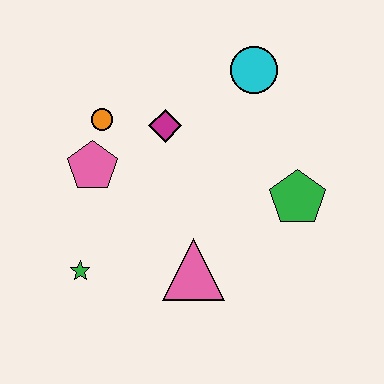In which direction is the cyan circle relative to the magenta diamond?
The cyan circle is to the right of the magenta diamond.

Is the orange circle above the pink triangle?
Yes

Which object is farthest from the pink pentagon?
The green pentagon is farthest from the pink pentagon.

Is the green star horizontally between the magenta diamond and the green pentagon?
No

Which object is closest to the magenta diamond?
The orange circle is closest to the magenta diamond.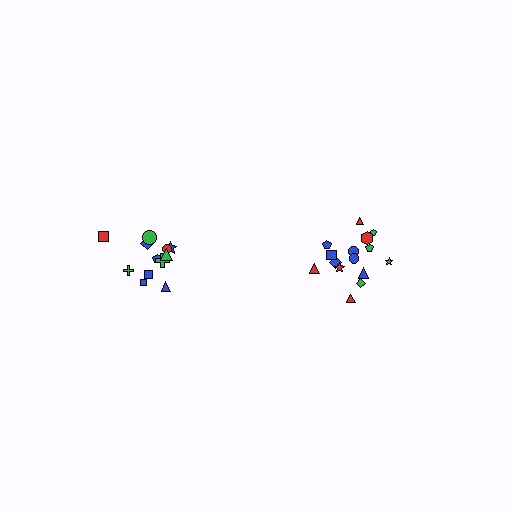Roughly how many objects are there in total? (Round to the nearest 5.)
Roughly 25 objects in total.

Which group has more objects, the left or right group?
The right group.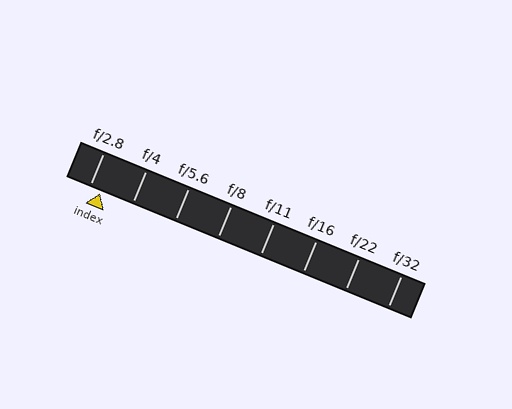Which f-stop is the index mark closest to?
The index mark is closest to f/2.8.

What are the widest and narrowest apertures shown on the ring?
The widest aperture shown is f/2.8 and the narrowest is f/32.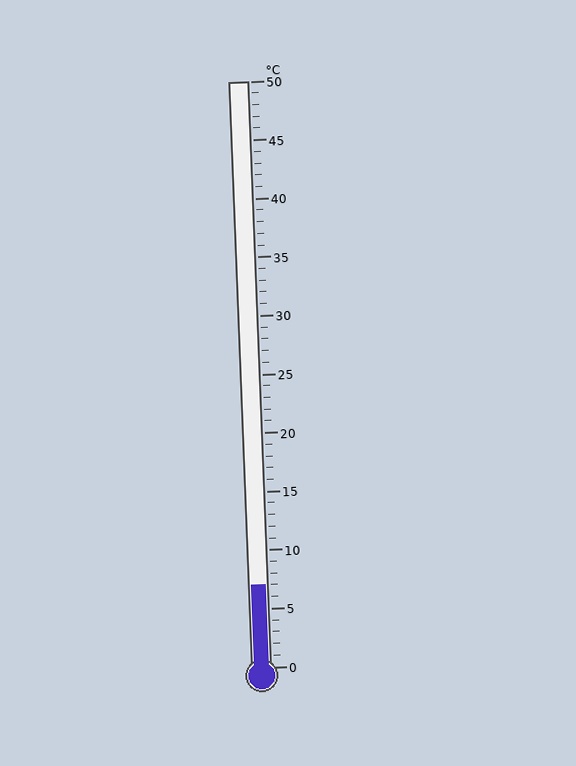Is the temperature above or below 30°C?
The temperature is below 30°C.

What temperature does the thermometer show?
The thermometer shows approximately 7°C.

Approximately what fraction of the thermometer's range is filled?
The thermometer is filled to approximately 15% of its range.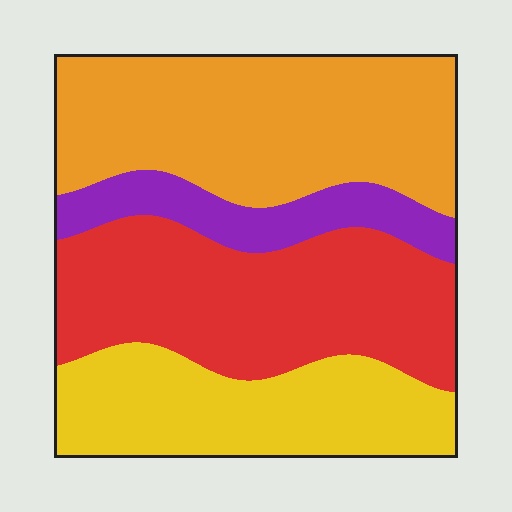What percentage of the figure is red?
Red covers roughly 30% of the figure.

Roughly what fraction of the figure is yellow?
Yellow covers around 25% of the figure.